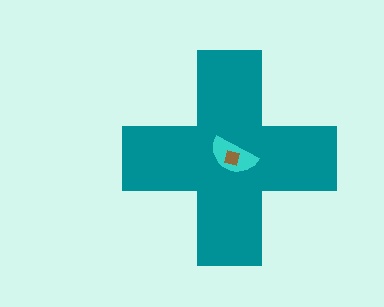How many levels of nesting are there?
3.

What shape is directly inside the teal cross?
The cyan semicircle.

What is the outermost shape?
The teal cross.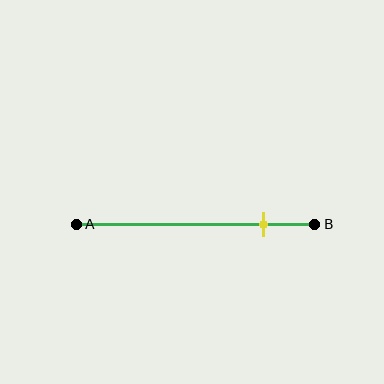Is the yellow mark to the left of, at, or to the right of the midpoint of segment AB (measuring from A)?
The yellow mark is to the right of the midpoint of segment AB.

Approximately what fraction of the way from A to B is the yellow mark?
The yellow mark is approximately 80% of the way from A to B.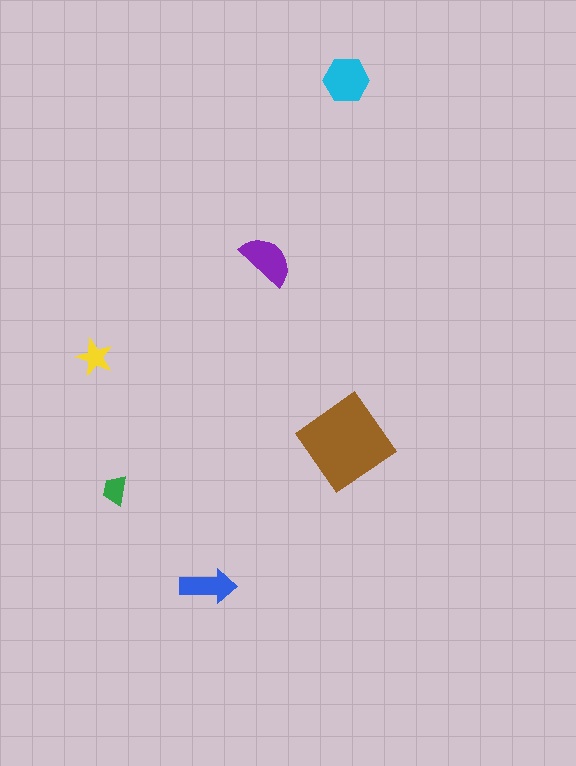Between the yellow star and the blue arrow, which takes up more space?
The blue arrow.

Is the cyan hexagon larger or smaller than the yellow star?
Larger.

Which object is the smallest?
The green trapezoid.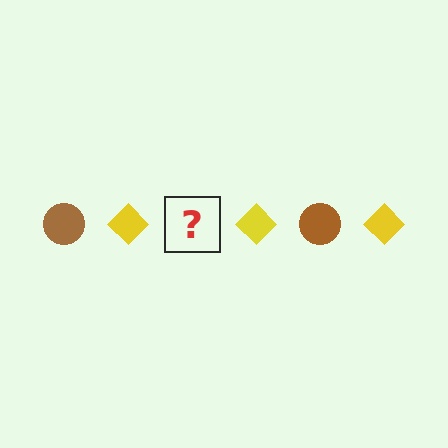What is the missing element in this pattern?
The missing element is a brown circle.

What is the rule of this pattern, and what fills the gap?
The rule is that the pattern alternates between brown circle and yellow diamond. The gap should be filled with a brown circle.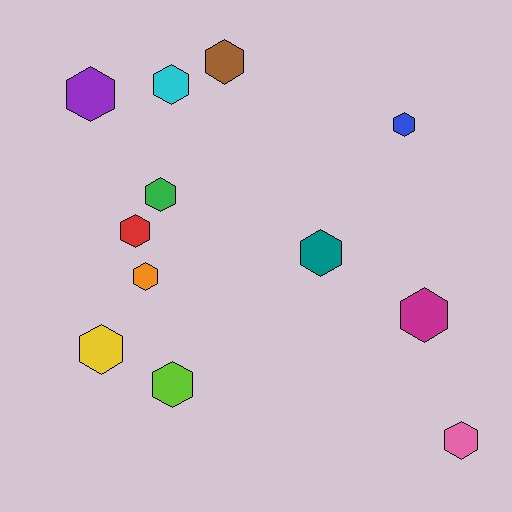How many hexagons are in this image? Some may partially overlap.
There are 12 hexagons.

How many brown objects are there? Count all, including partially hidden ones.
There is 1 brown object.